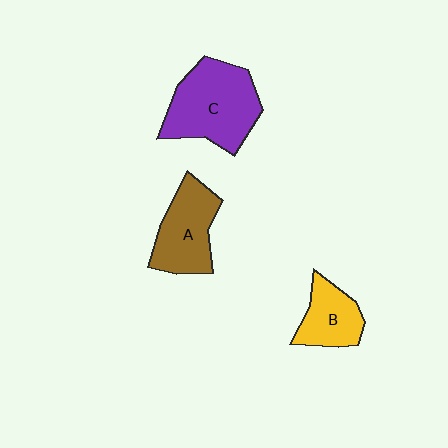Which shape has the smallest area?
Shape B (yellow).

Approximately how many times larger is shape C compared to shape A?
Approximately 1.4 times.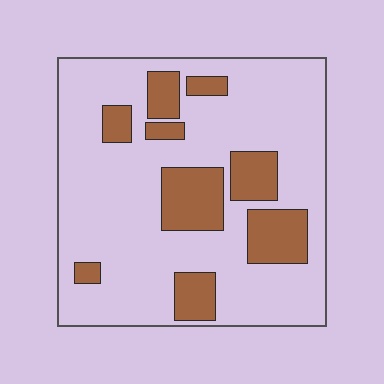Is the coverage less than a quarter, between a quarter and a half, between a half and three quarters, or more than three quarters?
Less than a quarter.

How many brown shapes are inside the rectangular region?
9.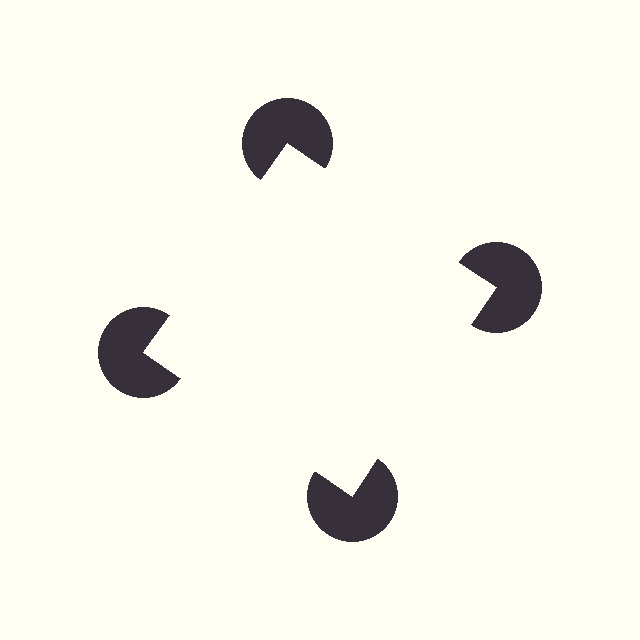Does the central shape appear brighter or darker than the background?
It typically appears slightly brighter than the background, even though no actual brightness change is drawn.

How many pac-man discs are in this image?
There are 4 — one at each vertex of the illusory square.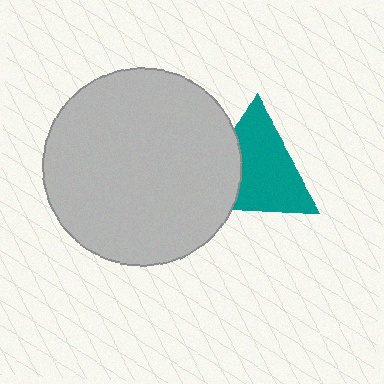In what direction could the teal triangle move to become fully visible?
The teal triangle could move right. That would shift it out from behind the light gray circle entirely.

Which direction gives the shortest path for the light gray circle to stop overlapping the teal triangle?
Moving left gives the shortest separation.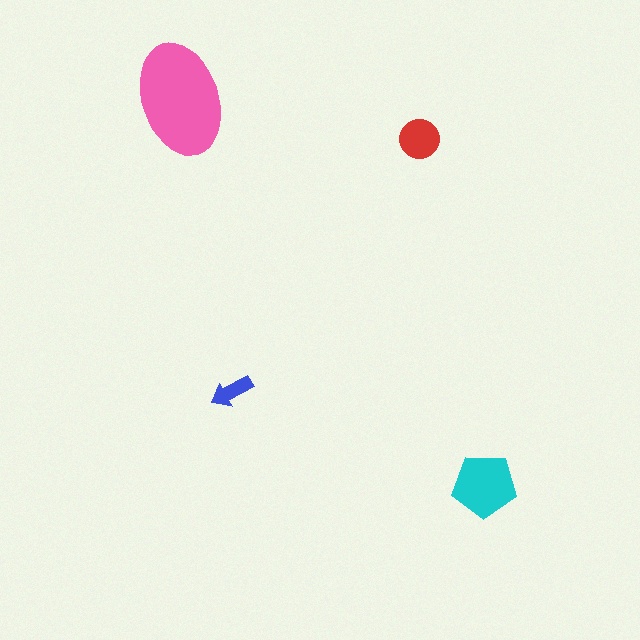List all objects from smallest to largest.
The blue arrow, the red circle, the cyan pentagon, the pink ellipse.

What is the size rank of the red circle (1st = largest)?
3rd.